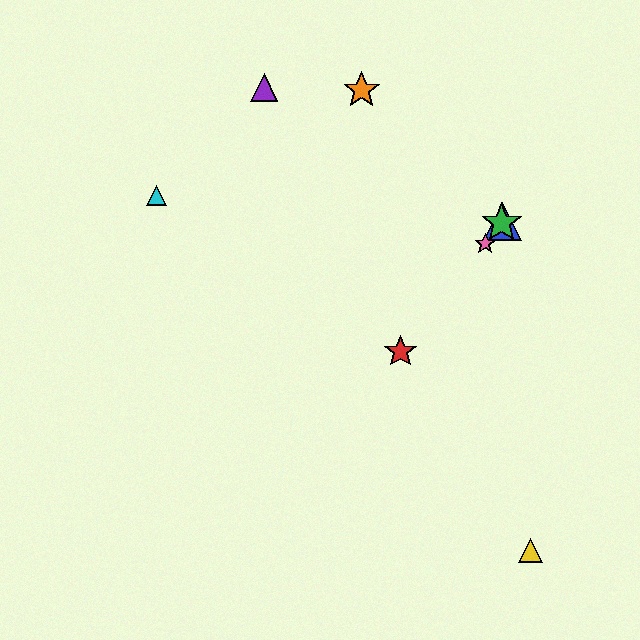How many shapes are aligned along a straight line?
4 shapes (the red star, the blue triangle, the green star, the pink star) are aligned along a straight line.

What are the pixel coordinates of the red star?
The red star is at (401, 352).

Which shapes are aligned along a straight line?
The red star, the blue triangle, the green star, the pink star are aligned along a straight line.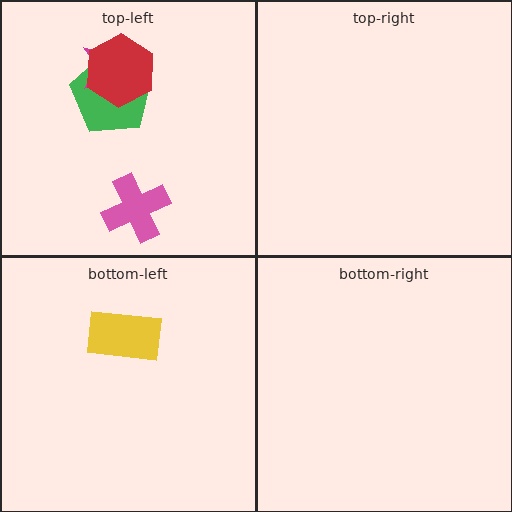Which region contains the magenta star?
The top-left region.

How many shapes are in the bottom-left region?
1.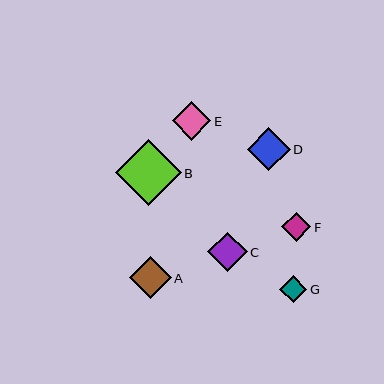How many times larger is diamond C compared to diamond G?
Diamond C is approximately 1.5 times the size of diamond G.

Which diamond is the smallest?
Diamond G is the smallest with a size of approximately 27 pixels.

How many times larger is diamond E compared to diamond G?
Diamond E is approximately 1.4 times the size of diamond G.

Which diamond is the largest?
Diamond B is the largest with a size of approximately 66 pixels.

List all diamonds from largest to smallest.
From largest to smallest: B, D, A, C, E, F, G.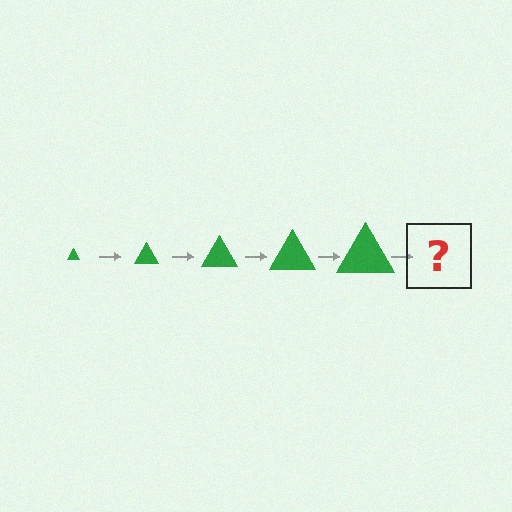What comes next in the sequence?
The next element should be a green triangle, larger than the previous one.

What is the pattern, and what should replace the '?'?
The pattern is that the triangle gets progressively larger each step. The '?' should be a green triangle, larger than the previous one.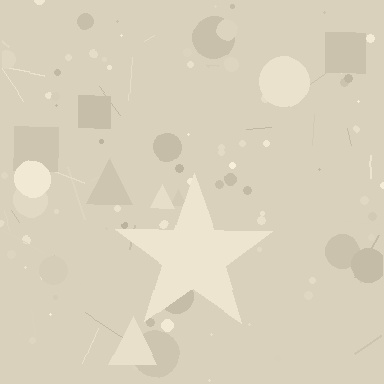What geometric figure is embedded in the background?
A star is embedded in the background.